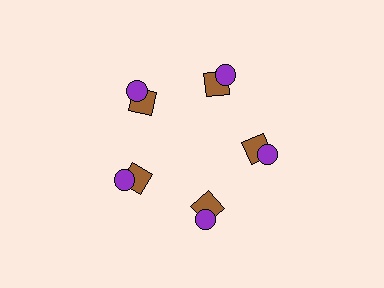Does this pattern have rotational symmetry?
Yes, this pattern has 5-fold rotational symmetry. It looks the same after rotating 72 degrees around the center.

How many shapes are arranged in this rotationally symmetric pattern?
There are 10 shapes, arranged in 5 groups of 2.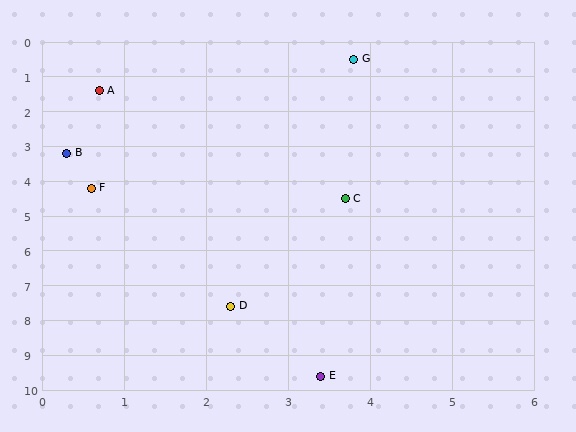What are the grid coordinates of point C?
Point C is at approximately (3.7, 4.5).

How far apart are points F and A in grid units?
Points F and A are about 2.8 grid units apart.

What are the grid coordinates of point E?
Point E is at approximately (3.4, 9.6).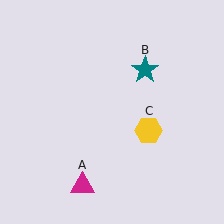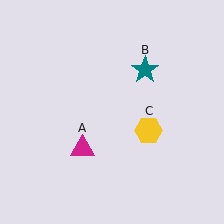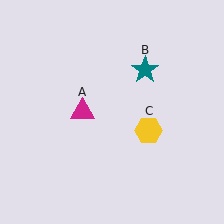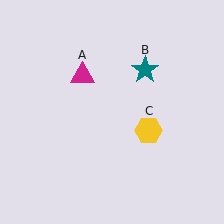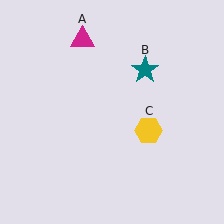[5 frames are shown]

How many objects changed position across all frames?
1 object changed position: magenta triangle (object A).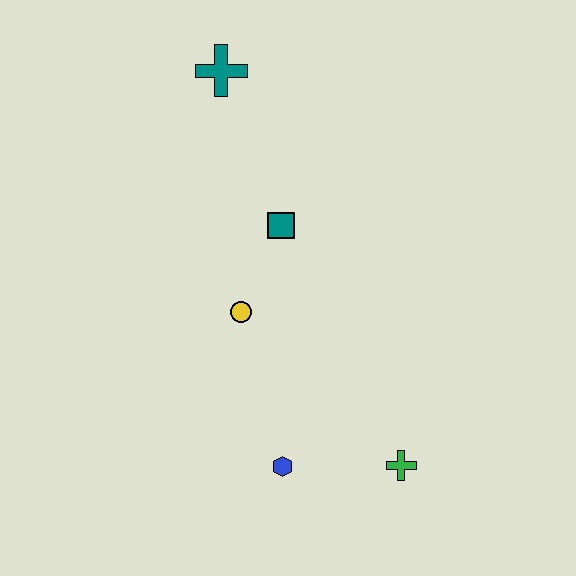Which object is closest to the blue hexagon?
The green cross is closest to the blue hexagon.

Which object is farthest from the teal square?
The green cross is farthest from the teal square.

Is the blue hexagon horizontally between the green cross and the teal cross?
Yes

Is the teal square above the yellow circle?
Yes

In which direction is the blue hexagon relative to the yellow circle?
The blue hexagon is below the yellow circle.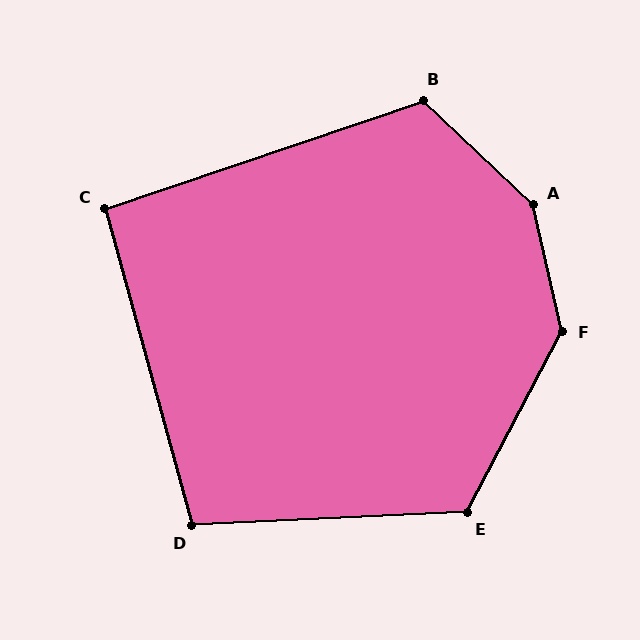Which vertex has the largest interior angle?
A, at approximately 146 degrees.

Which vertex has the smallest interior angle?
C, at approximately 93 degrees.